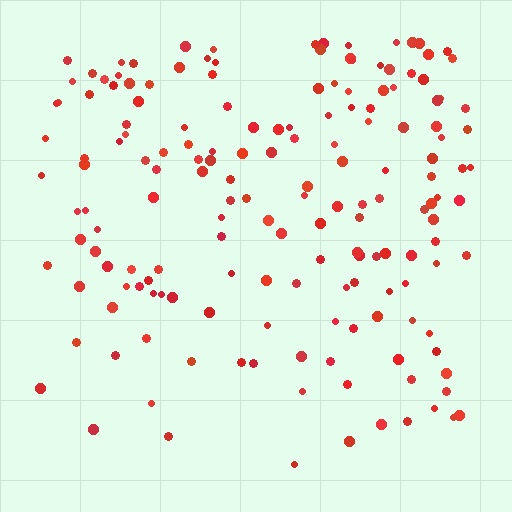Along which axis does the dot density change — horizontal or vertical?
Vertical.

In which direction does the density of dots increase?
From bottom to top, with the top side densest.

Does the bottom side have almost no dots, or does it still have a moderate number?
Still a moderate number, just noticeably fewer than the top.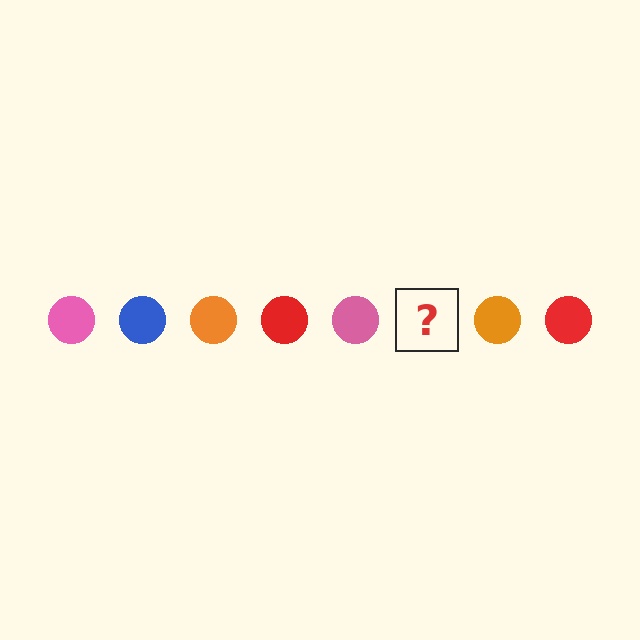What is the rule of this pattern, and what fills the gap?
The rule is that the pattern cycles through pink, blue, orange, red circles. The gap should be filled with a blue circle.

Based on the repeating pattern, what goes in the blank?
The blank should be a blue circle.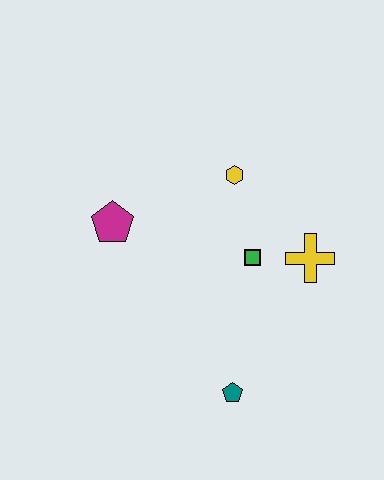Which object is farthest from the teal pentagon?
The yellow hexagon is farthest from the teal pentagon.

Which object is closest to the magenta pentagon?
The yellow hexagon is closest to the magenta pentagon.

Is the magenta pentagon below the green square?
No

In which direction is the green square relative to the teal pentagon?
The green square is above the teal pentagon.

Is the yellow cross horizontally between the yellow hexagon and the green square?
No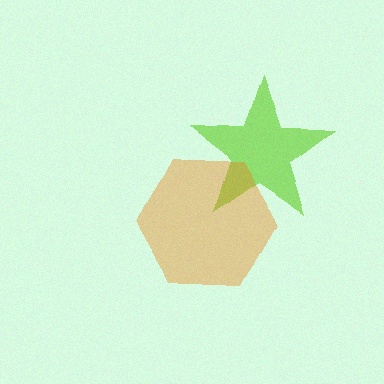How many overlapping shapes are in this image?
There are 2 overlapping shapes in the image.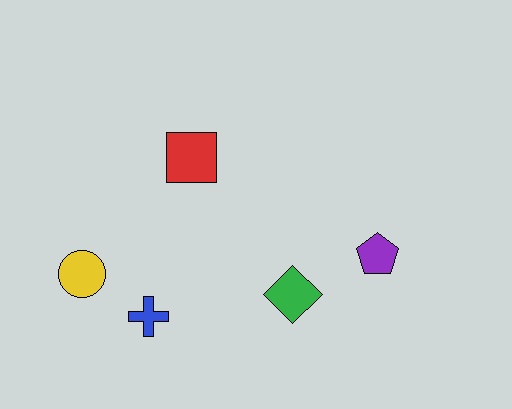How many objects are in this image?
There are 5 objects.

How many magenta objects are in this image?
There are no magenta objects.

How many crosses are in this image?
There is 1 cross.